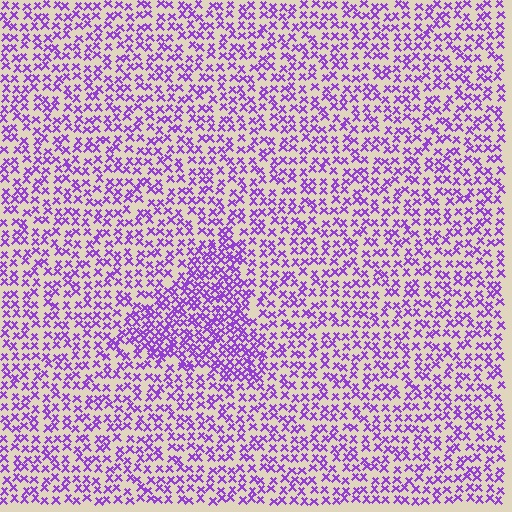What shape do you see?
I see a triangle.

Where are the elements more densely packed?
The elements are more densely packed inside the triangle boundary.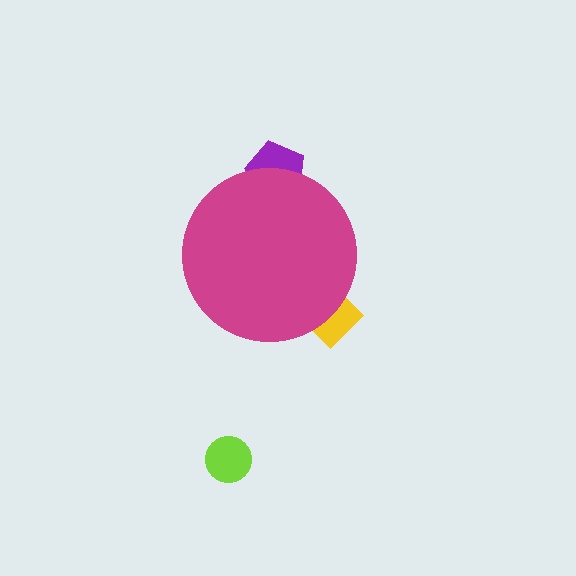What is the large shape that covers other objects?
A magenta circle.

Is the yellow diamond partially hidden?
Yes, the yellow diamond is partially hidden behind the magenta circle.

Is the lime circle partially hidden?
No, the lime circle is fully visible.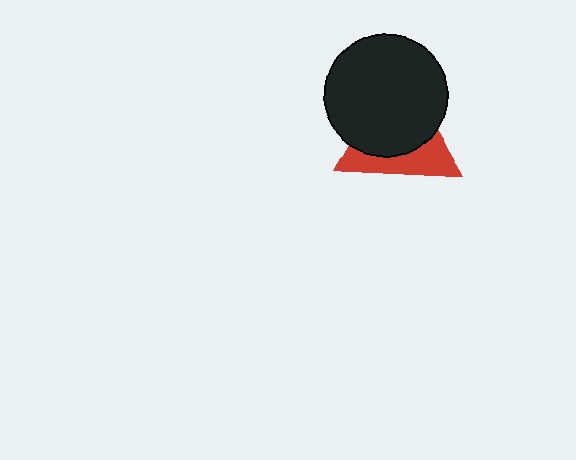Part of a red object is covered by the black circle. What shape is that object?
It is a triangle.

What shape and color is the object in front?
The object in front is a black circle.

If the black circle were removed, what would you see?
You would see the complete red triangle.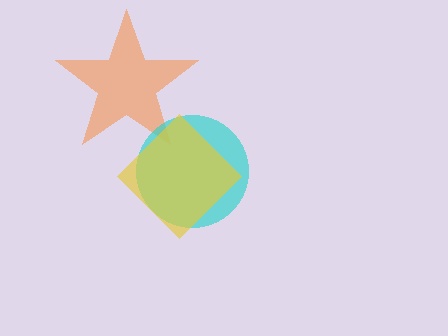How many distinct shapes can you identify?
There are 3 distinct shapes: an orange star, a cyan circle, a yellow diamond.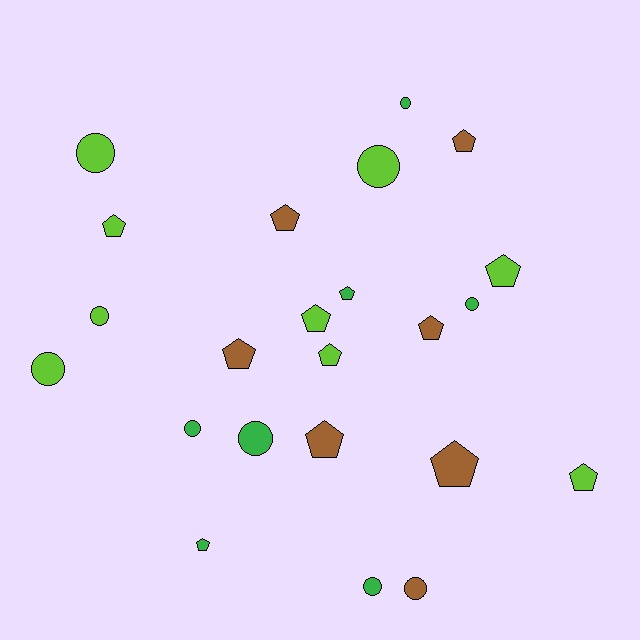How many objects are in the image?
There are 23 objects.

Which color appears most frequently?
Lime, with 9 objects.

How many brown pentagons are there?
There are 6 brown pentagons.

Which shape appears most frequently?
Pentagon, with 13 objects.